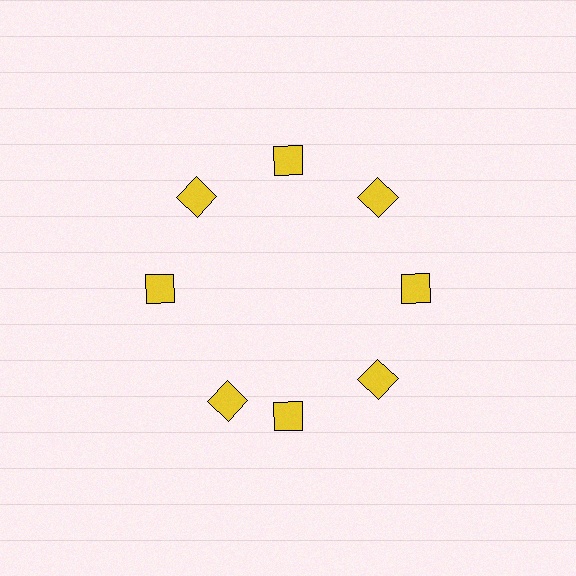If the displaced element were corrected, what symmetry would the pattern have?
It would have 8-fold rotational symmetry — the pattern would map onto itself every 45 degrees.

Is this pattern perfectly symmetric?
No. The 8 yellow squares are arranged in a ring, but one element near the 8 o'clock position is rotated out of alignment along the ring, breaking the 8-fold rotational symmetry.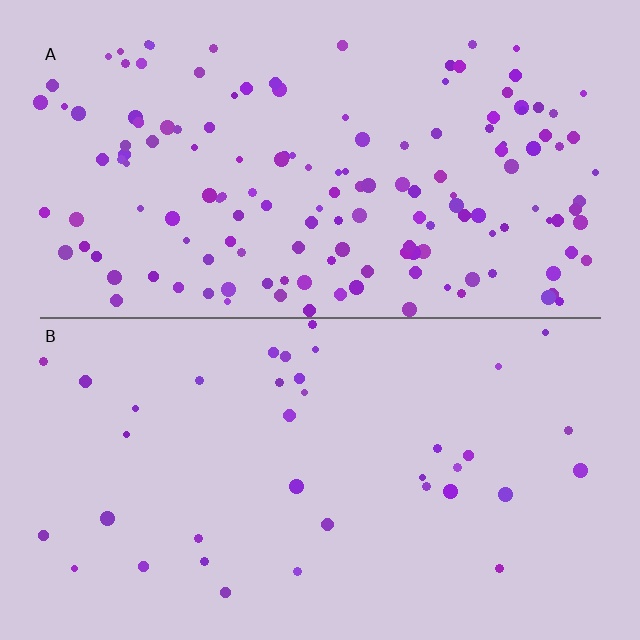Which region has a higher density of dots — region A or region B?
A (the top).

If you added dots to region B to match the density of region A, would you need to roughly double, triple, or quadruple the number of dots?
Approximately quadruple.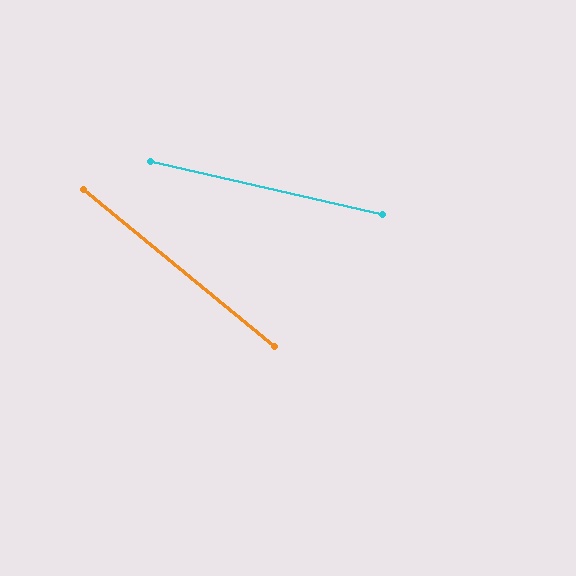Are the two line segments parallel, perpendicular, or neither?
Neither parallel nor perpendicular — they differ by about 27°.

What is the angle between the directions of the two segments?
Approximately 27 degrees.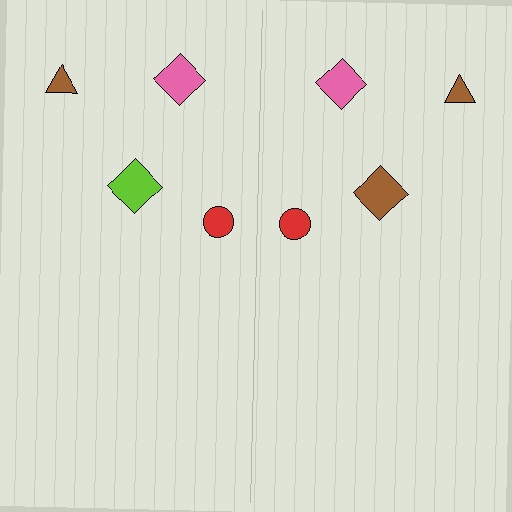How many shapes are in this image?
There are 8 shapes in this image.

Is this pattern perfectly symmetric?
No, the pattern is not perfectly symmetric. The brown diamond on the right side breaks the symmetry — its mirror counterpart is lime.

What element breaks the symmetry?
The brown diamond on the right side breaks the symmetry — its mirror counterpart is lime.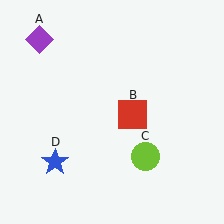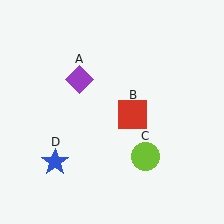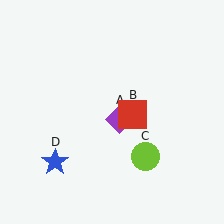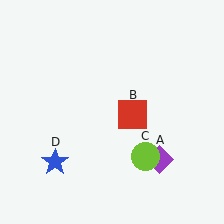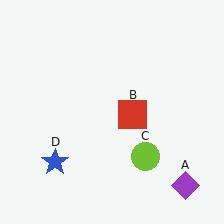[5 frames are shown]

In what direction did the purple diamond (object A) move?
The purple diamond (object A) moved down and to the right.